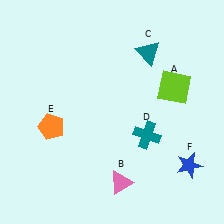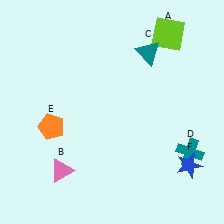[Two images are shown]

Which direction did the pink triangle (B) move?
The pink triangle (B) moved left.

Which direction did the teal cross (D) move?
The teal cross (D) moved right.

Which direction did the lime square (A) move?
The lime square (A) moved up.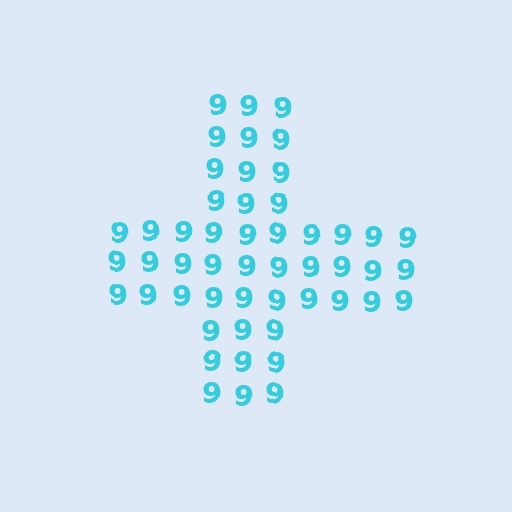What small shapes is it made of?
It is made of small digit 9's.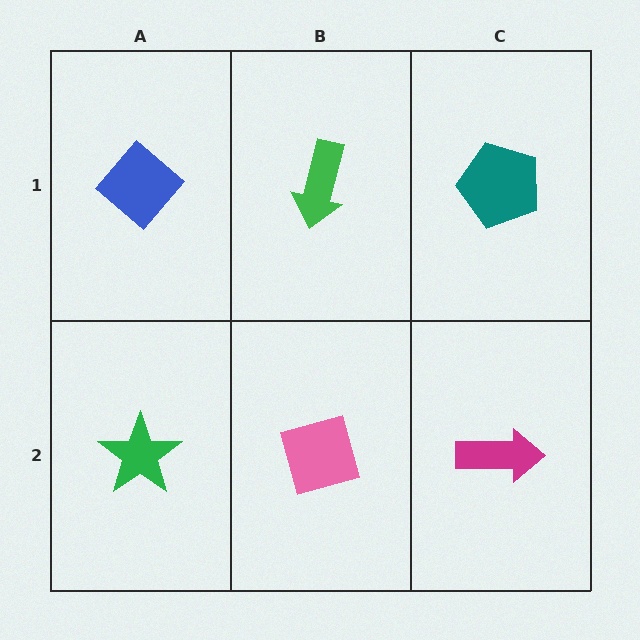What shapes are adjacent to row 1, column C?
A magenta arrow (row 2, column C), a green arrow (row 1, column B).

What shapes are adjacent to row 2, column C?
A teal pentagon (row 1, column C), a pink diamond (row 2, column B).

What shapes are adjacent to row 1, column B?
A pink diamond (row 2, column B), a blue diamond (row 1, column A), a teal pentagon (row 1, column C).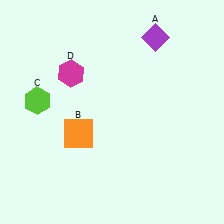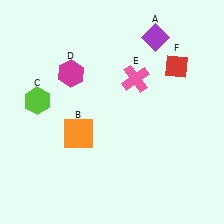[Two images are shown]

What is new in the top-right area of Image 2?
A pink cross (E) was added in the top-right area of Image 2.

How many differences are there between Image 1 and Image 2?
There are 2 differences between the two images.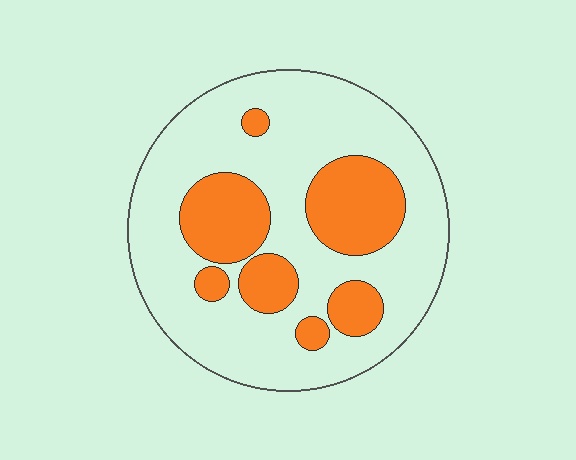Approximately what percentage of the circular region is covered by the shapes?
Approximately 30%.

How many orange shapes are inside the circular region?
7.